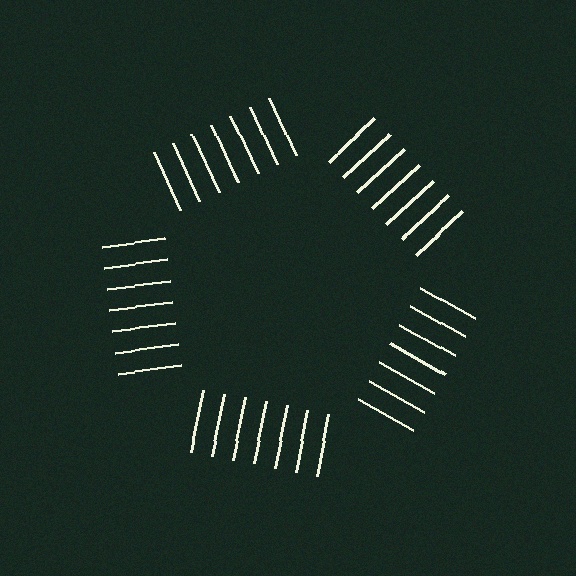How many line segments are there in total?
35 — 7 along each of the 5 edges.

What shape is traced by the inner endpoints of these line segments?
An illusory pentagon — the line segments terminate on its edges but no continuous stroke is drawn.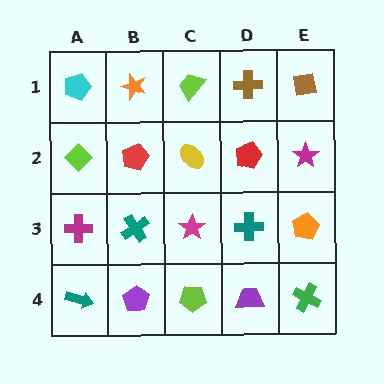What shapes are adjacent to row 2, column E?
A brown square (row 1, column E), an orange pentagon (row 3, column E), a red pentagon (row 2, column D).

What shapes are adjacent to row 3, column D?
A red pentagon (row 2, column D), a purple trapezoid (row 4, column D), a magenta star (row 3, column C), an orange pentagon (row 3, column E).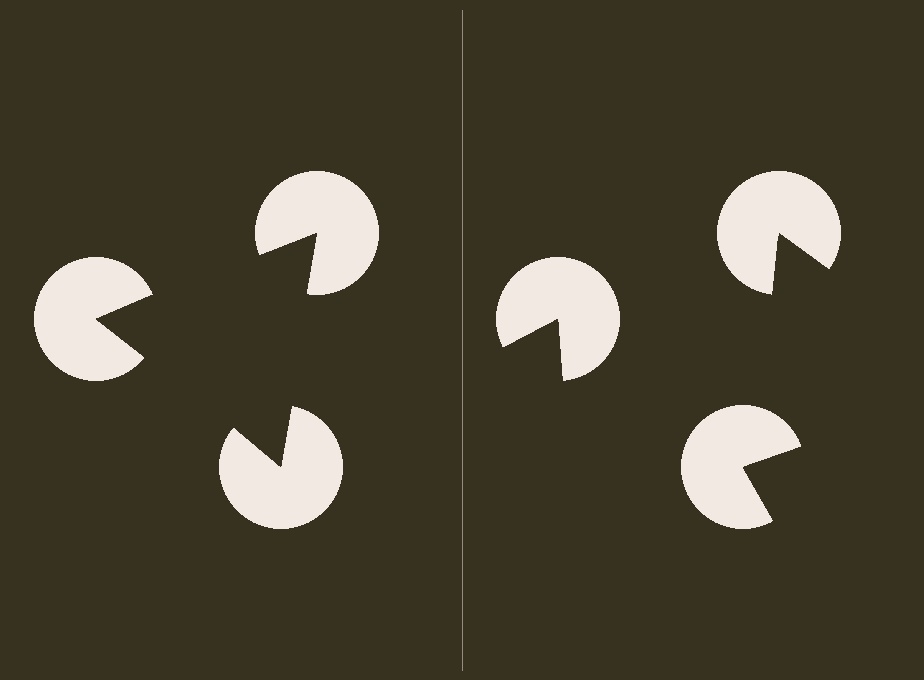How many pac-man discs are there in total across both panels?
6 — 3 on each side.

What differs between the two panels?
The pac-man discs are positioned identically on both sides; only the wedge orientations differ. On the left they align to a triangle; on the right they are misaligned.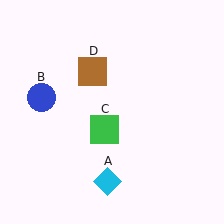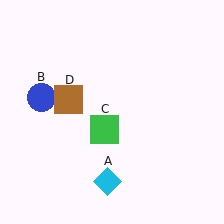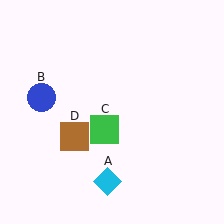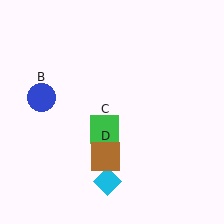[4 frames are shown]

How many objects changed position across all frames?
1 object changed position: brown square (object D).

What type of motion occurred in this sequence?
The brown square (object D) rotated counterclockwise around the center of the scene.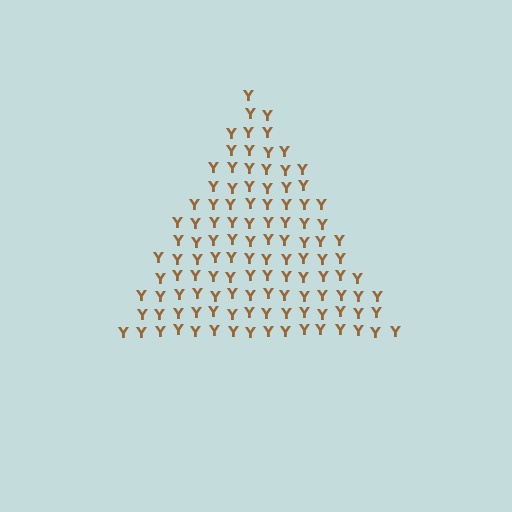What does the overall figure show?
The overall figure shows a triangle.